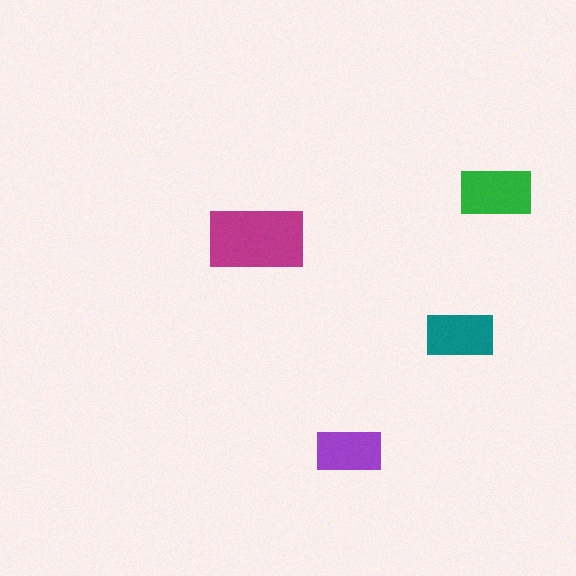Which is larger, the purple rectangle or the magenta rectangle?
The magenta one.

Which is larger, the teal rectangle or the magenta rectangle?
The magenta one.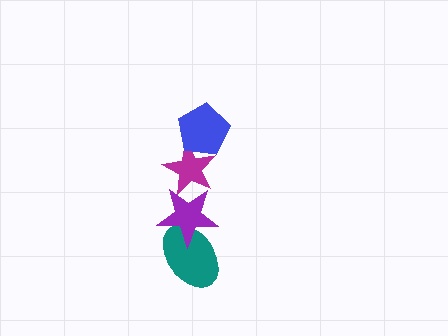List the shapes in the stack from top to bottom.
From top to bottom: the blue pentagon, the magenta star, the purple star, the teal ellipse.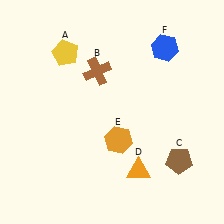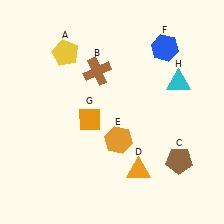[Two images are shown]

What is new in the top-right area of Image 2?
A cyan triangle (H) was added in the top-right area of Image 2.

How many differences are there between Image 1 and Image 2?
There are 2 differences between the two images.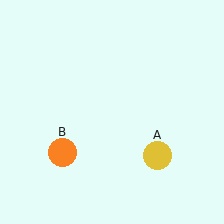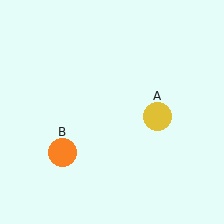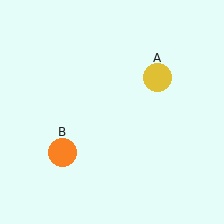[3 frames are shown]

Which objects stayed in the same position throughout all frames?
Orange circle (object B) remained stationary.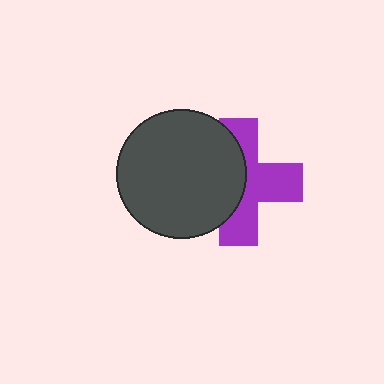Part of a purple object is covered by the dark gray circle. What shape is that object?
It is a cross.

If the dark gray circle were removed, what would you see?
You would see the complete purple cross.